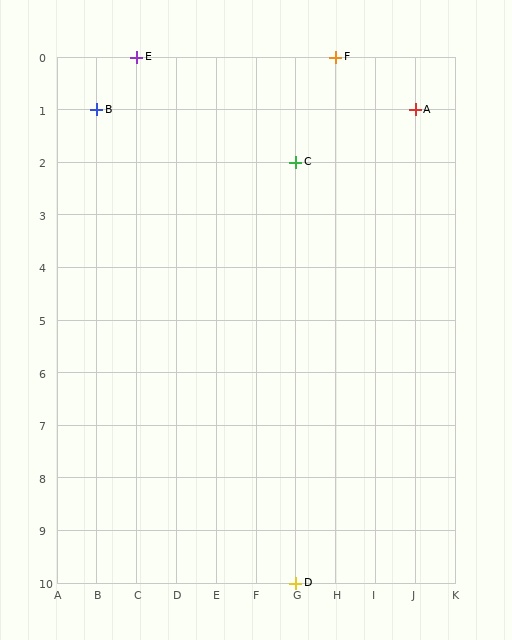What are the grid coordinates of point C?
Point C is at grid coordinates (G, 2).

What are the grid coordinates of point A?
Point A is at grid coordinates (J, 1).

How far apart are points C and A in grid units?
Points C and A are 3 columns and 1 row apart (about 3.2 grid units diagonally).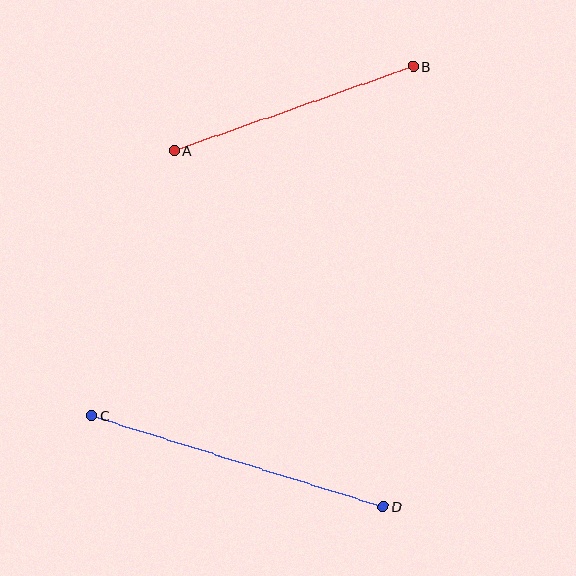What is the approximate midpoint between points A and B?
The midpoint is at approximately (293, 108) pixels.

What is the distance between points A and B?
The distance is approximately 253 pixels.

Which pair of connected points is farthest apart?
Points C and D are farthest apart.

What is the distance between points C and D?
The distance is approximately 305 pixels.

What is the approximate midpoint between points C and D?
The midpoint is at approximately (238, 461) pixels.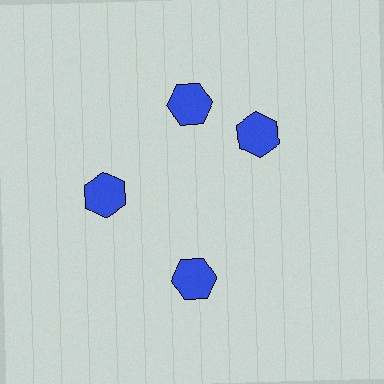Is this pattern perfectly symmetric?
No. The 4 blue hexagons are arranged in a ring, but one element near the 3 o'clock position is rotated out of alignment along the ring, breaking the 4-fold rotational symmetry.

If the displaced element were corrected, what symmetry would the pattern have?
It would have 4-fold rotational symmetry — the pattern would map onto itself every 90 degrees.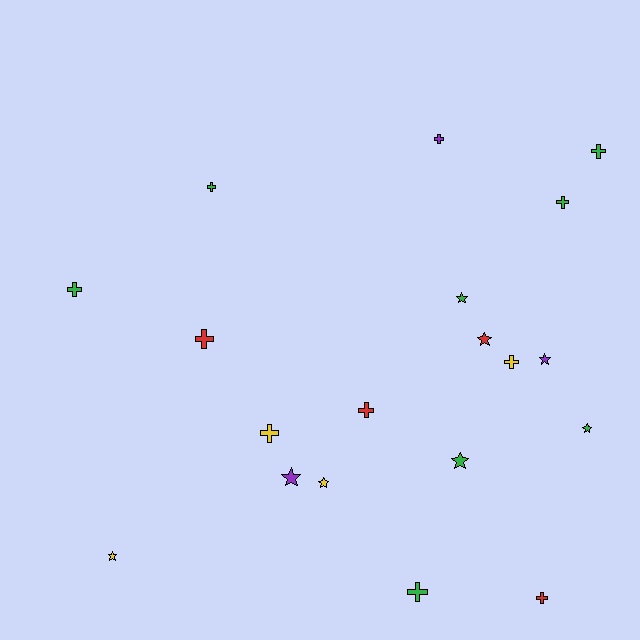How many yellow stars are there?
There are 2 yellow stars.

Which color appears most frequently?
Green, with 8 objects.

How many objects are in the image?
There are 19 objects.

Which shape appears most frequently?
Cross, with 11 objects.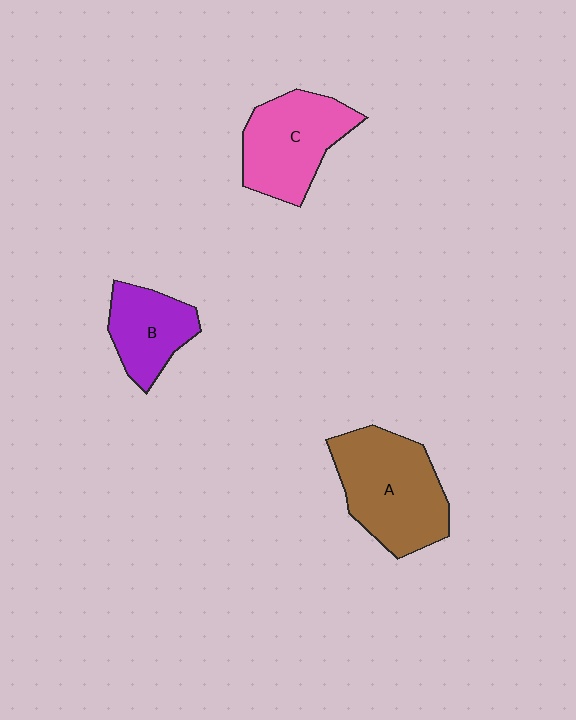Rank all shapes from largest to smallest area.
From largest to smallest: A (brown), C (pink), B (purple).